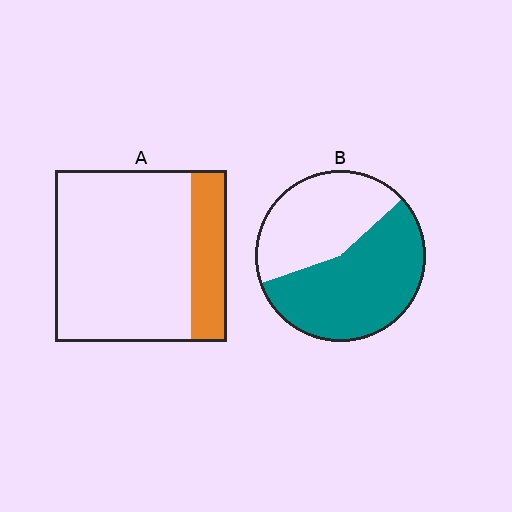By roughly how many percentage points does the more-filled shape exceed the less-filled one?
By roughly 35 percentage points (B over A).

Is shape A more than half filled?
No.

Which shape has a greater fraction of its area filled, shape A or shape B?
Shape B.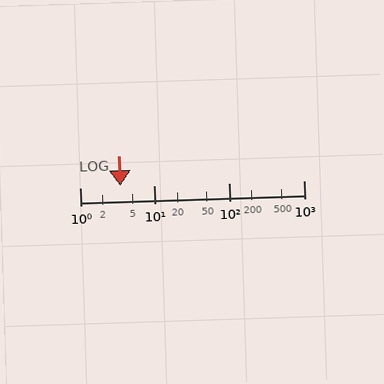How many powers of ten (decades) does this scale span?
The scale spans 3 decades, from 1 to 1000.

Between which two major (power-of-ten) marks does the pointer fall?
The pointer is between 1 and 10.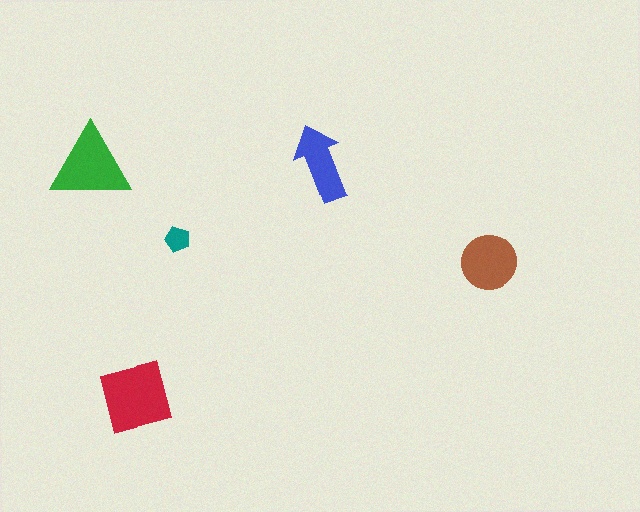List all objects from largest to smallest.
The red square, the green triangle, the brown circle, the blue arrow, the teal pentagon.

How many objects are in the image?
There are 5 objects in the image.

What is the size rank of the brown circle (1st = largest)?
3rd.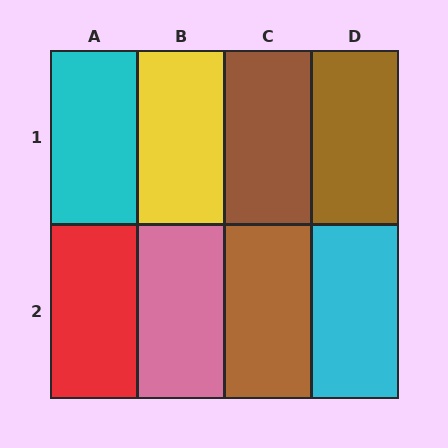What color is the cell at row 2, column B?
Pink.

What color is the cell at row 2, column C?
Brown.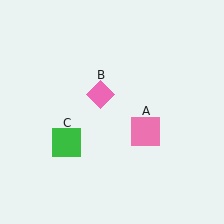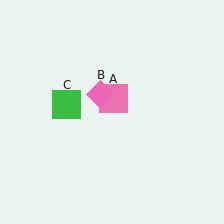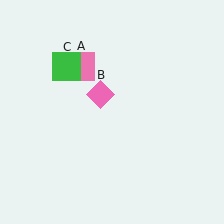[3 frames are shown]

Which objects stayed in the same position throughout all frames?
Pink diamond (object B) remained stationary.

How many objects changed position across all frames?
2 objects changed position: pink square (object A), green square (object C).